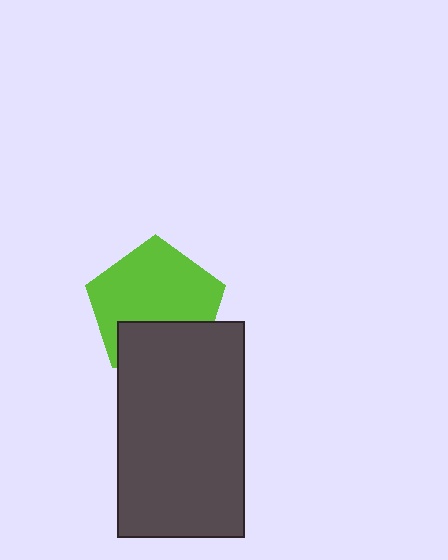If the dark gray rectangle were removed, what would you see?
You would see the complete lime pentagon.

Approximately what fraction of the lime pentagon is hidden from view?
Roughly 32% of the lime pentagon is hidden behind the dark gray rectangle.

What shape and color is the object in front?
The object in front is a dark gray rectangle.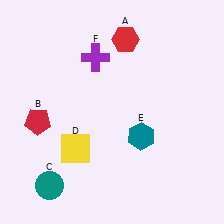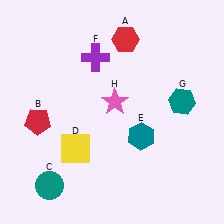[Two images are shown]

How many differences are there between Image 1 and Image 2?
There are 2 differences between the two images.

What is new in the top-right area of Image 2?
A teal hexagon (G) was added in the top-right area of Image 2.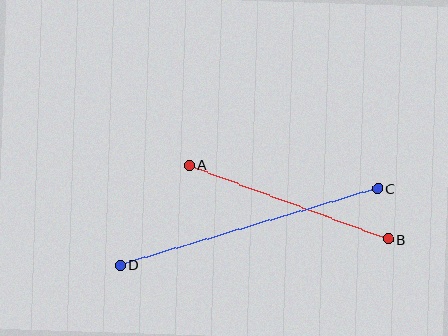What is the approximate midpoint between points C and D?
The midpoint is at approximately (249, 227) pixels.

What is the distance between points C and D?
The distance is approximately 269 pixels.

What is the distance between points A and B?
The distance is approximately 212 pixels.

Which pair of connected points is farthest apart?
Points C and D are farthest apart.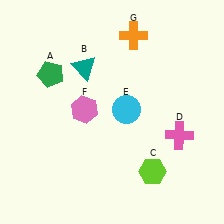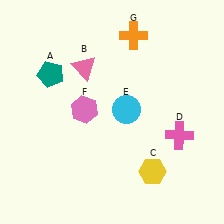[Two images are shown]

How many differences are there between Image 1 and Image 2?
There are 3 differences between the two images.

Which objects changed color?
A changed from green to teal. B changed from teal to pink. C changed from lime to yellow.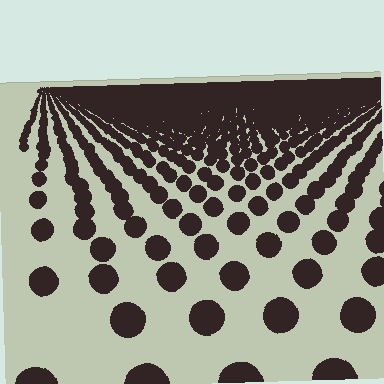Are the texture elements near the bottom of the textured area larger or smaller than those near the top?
Larger. Near the bottom, elements are closer to the viewer and appear at a bigger on-screen size.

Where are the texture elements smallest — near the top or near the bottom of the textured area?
Near the top.